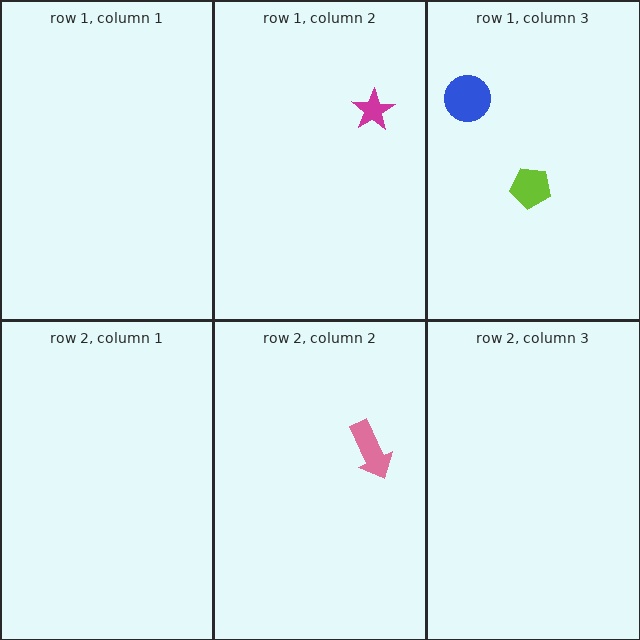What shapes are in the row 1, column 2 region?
The magenta star.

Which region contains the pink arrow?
The row 2, column 2 region.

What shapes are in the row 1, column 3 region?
The lime pentagon, the blue circle.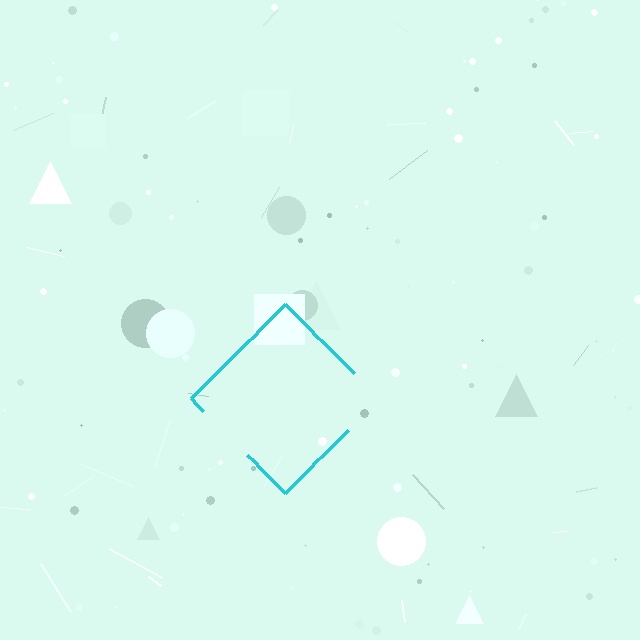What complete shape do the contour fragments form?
The contour fragments form a diamond.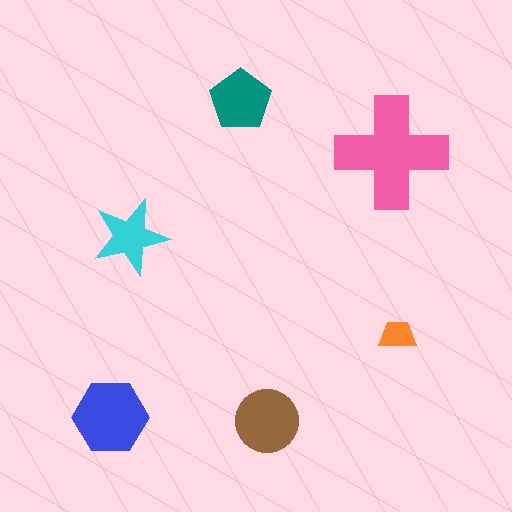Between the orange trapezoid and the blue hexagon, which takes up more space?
The blue hexagon.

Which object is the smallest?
The orange trapezoid.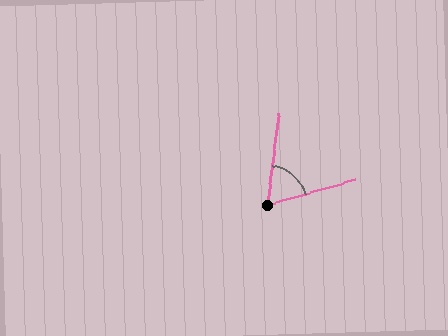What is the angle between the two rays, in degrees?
Approximately 67 degrees.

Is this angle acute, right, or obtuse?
It is acute.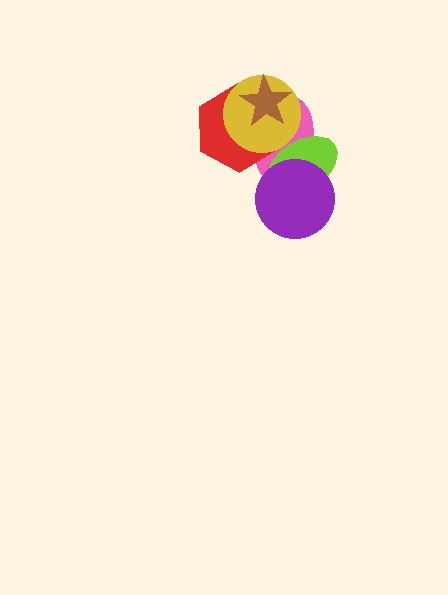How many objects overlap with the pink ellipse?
5 objects overlap with the pink ellipse.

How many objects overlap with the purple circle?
2 objects overlap with the purple circle.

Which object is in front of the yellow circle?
The brown star is in front of the yellow circle.